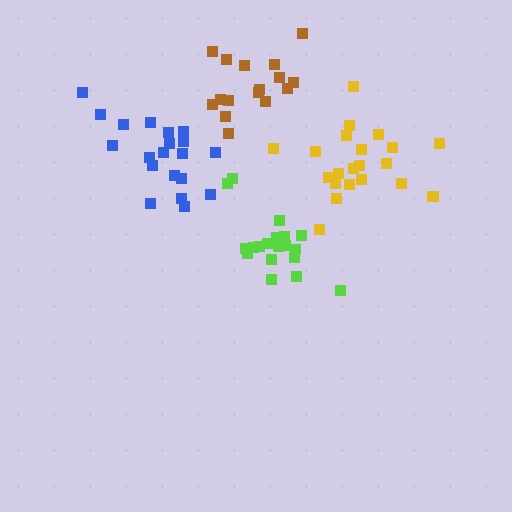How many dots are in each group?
Group 1: 20 dots, Group 2: 19 dots, Group 3: 21 dots, Group 4: 16 dots (76 total).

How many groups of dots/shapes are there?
There are 4 groups.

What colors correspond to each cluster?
The clusters are colored: blue, lime, yellow, brown.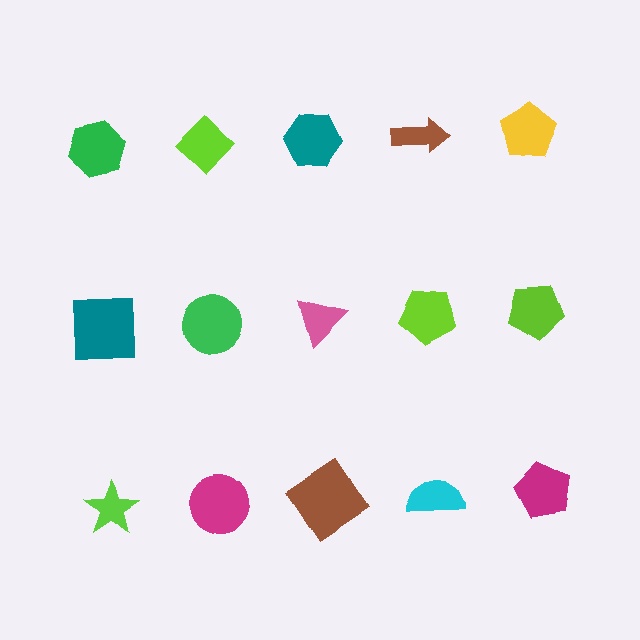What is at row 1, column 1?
A green hexagon.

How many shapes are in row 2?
5 shapes.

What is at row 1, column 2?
A lime diamond.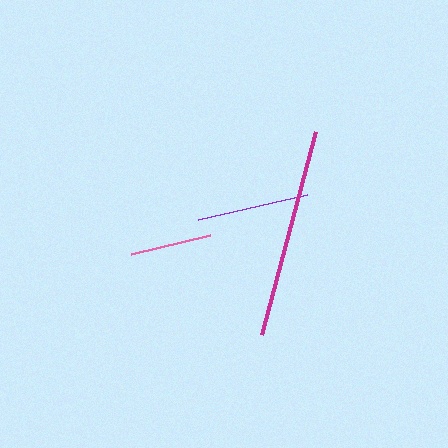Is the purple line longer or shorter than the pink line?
The purple line is longer than the pink line.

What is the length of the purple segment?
The purple segment is approximately 111 pixels long.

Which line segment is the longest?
The magenta line is the longest at approximately 210 pixels.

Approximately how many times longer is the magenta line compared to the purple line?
The magenta line is approximately 1.9 times the length of the purple line.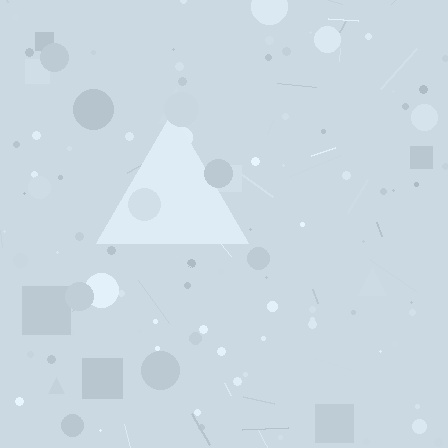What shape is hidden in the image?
A triangle is hidden in the image.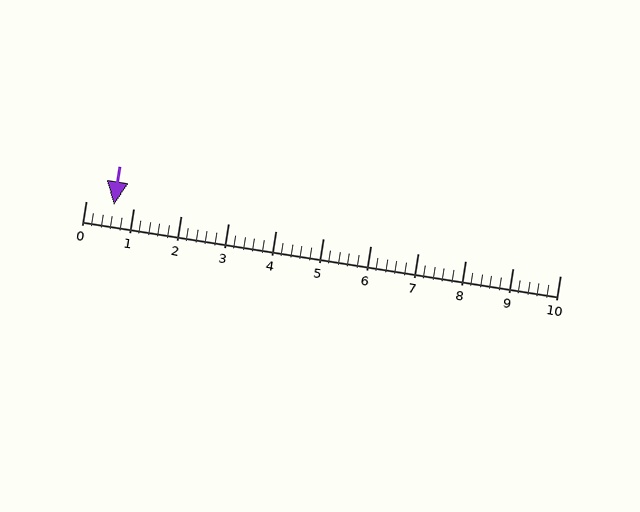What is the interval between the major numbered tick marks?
The major tick marks are spaced 1 units apart.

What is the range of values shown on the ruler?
The ruler shows values from 0 to 10.